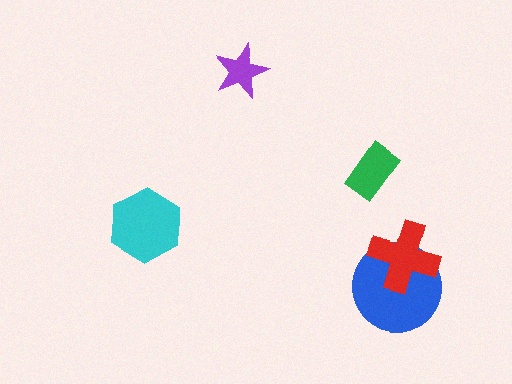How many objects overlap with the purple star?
0 objects overlap with the purple star.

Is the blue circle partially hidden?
Yes, it is partially covered by another shape.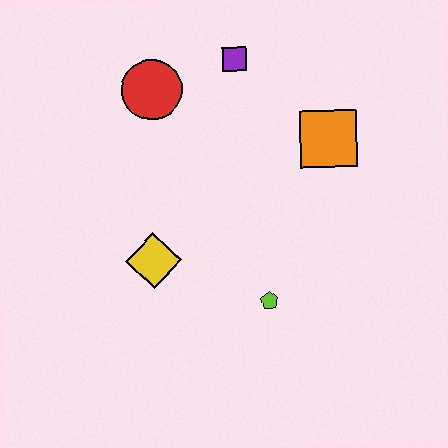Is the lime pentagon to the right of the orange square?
No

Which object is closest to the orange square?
The purple square is closest to the orange square.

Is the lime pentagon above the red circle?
No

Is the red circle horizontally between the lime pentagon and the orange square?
No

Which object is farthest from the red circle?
The lime pentagon is farthest from the red circle.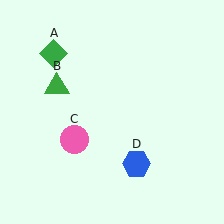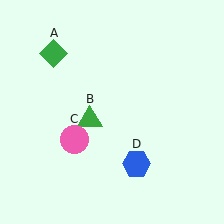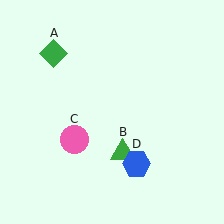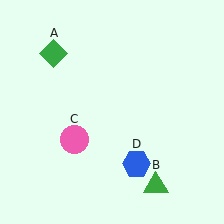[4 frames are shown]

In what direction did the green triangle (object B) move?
The green triangle (object B) moved down and to the right.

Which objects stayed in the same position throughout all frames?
Green diamond (object A) and pink circle (object C) and blue hexagon (object D) remained stationary.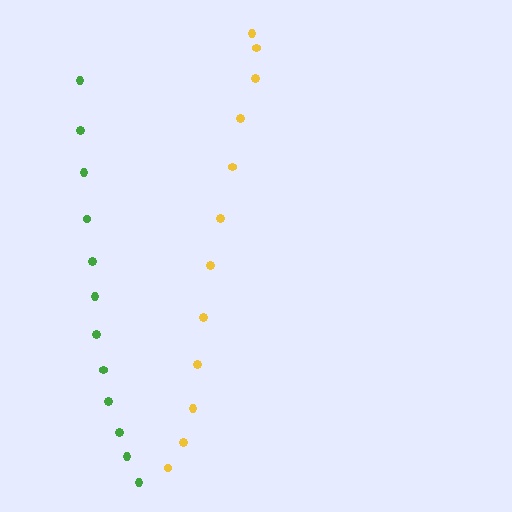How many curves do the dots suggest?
There are 2 distinct paths.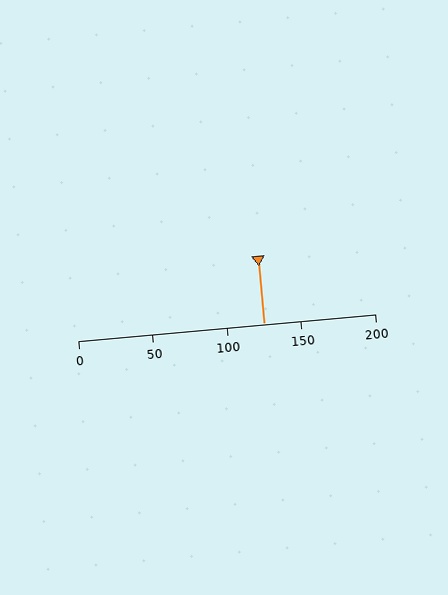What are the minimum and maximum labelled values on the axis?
The axis runs from 0 to 200.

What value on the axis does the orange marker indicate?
The marker indicates approximately 125.